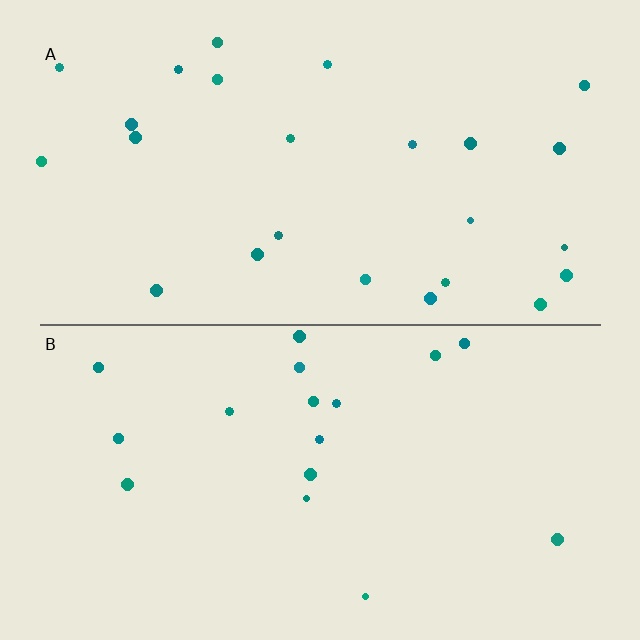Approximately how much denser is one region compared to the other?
Approximately 1.5× — region A over region B.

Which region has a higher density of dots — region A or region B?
A (the top).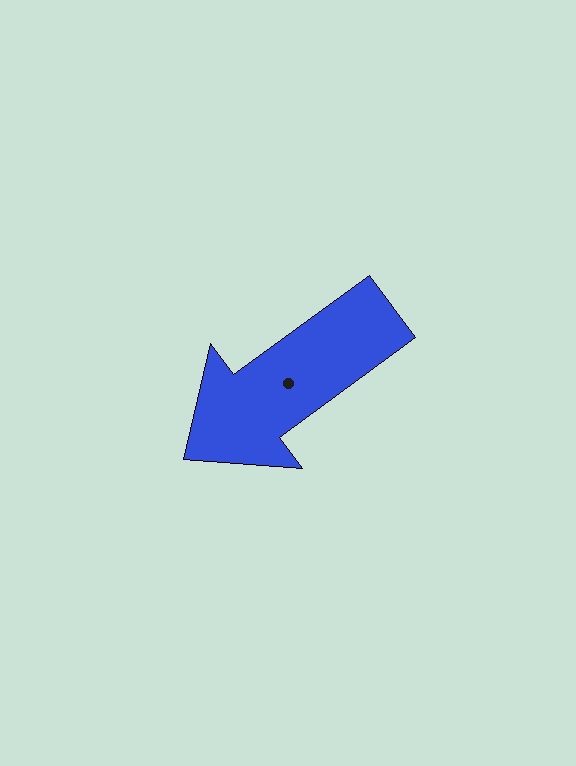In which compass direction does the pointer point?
Southwest.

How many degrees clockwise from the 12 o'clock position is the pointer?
Approximately 234 degrees.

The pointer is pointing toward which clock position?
Roughly 8 o'clock.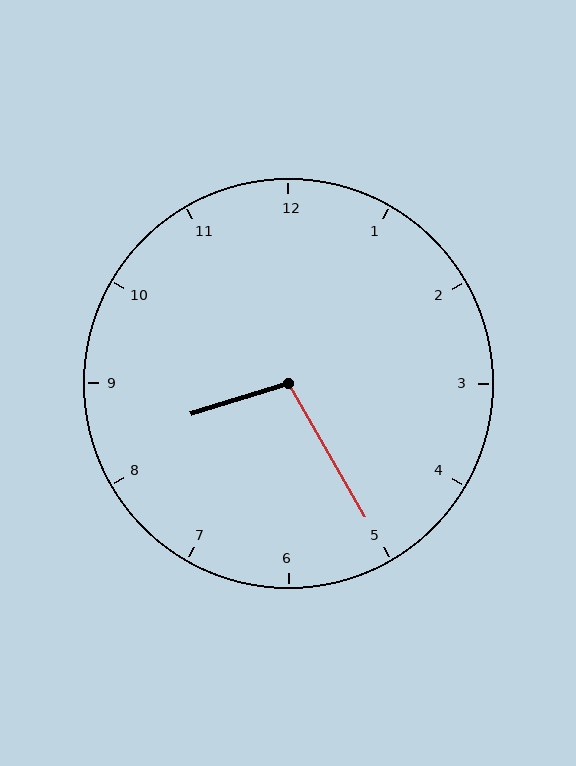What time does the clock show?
8:25.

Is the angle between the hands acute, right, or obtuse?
It is obtuse.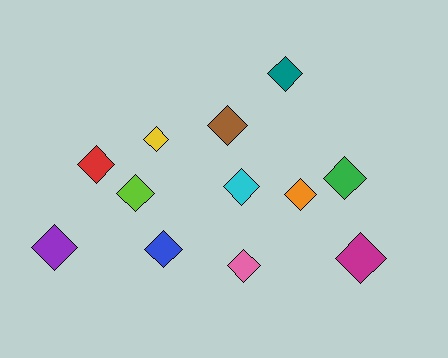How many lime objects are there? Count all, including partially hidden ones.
There is 1 lime object.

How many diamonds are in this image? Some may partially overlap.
There are 12 diamonds.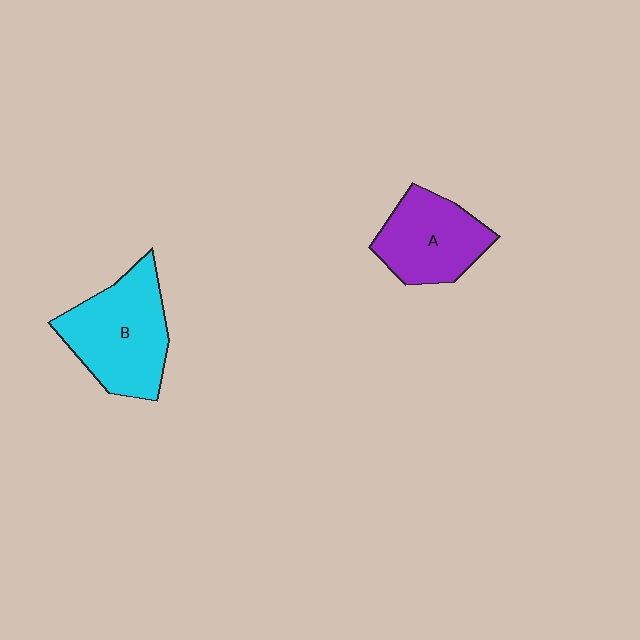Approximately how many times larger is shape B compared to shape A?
Approximately 1.3 times.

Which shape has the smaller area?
Shape A (purple).